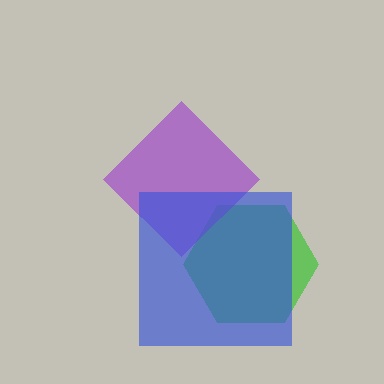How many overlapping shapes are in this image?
There are 3 overlapping shapes in the image.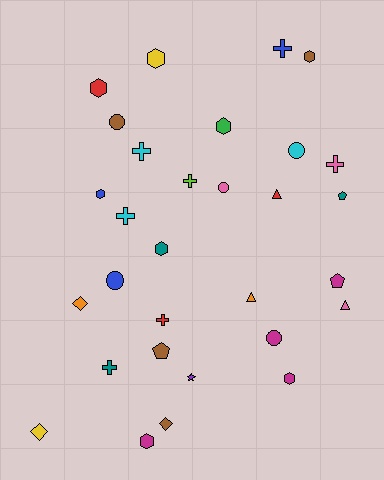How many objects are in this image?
There are 30 objects.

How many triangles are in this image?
There are 3 triangles.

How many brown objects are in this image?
There are 4 brown objects.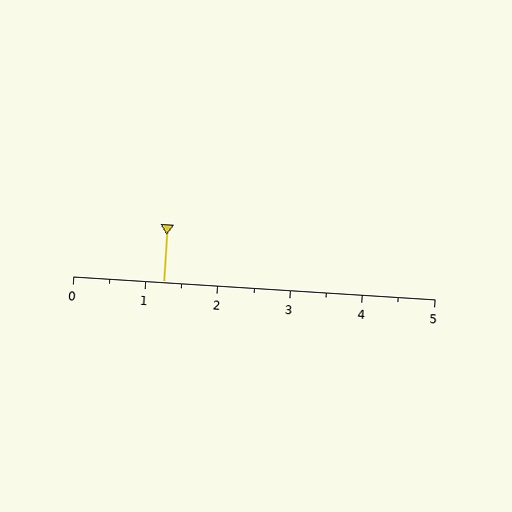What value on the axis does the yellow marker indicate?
The marker indicates approximately 1.2.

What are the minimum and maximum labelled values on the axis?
The axis runs from 0 to 5.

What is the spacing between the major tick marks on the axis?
The major ticks are spaced 1 apart.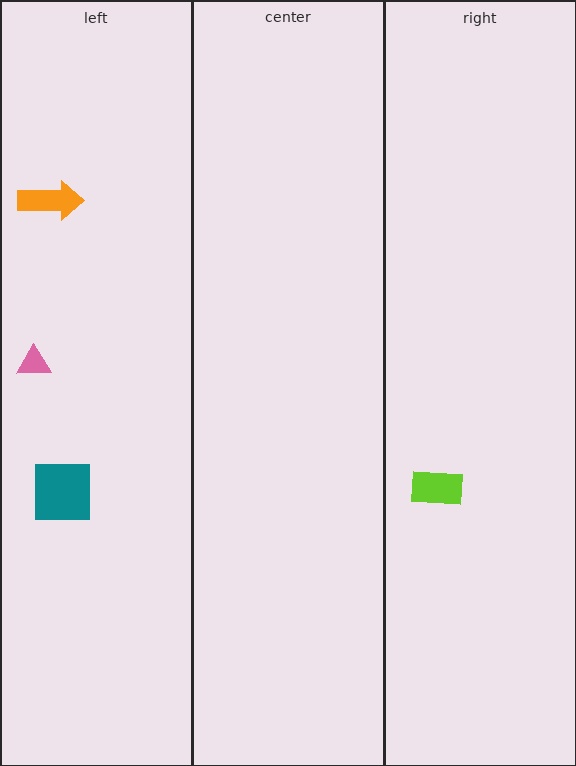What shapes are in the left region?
The pink triangle, the orange arrow, the teal square.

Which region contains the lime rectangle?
The right region.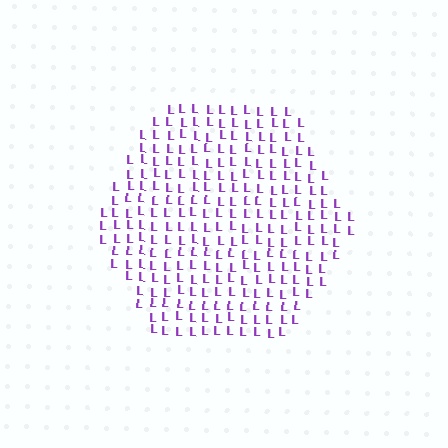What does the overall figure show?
The overall figure shows a hexagon.